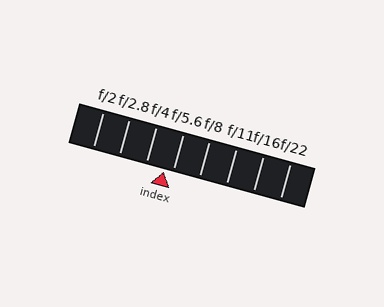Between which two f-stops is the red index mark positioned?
The index mark is between f/4 and f/5.6.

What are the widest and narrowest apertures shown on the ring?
The widest aperture shown is f/2 and the narrowest is f/22.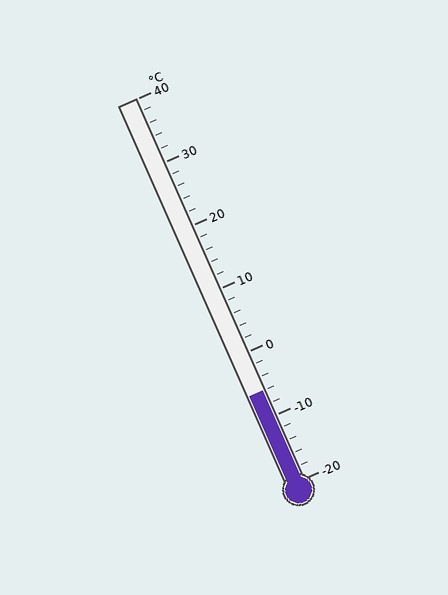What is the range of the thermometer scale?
The thermometer scale ranges from -20°C to 40°C.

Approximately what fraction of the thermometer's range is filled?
The thermometer is filled to approximately 25% of its range.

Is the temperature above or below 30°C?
The temperature is below 30°C.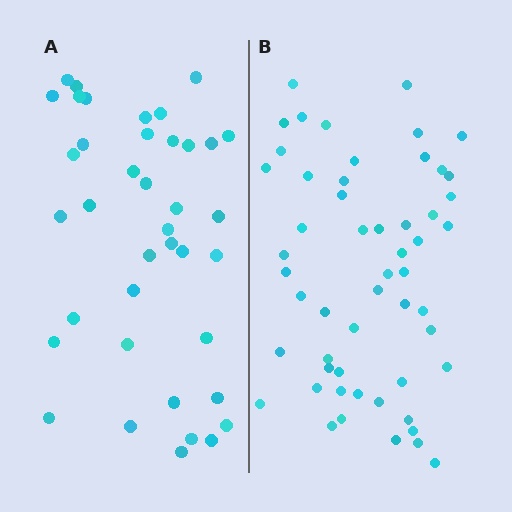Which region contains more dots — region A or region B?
Region B (the right region) has more dots.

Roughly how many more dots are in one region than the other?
Region B has approximately 15 more dots than region A.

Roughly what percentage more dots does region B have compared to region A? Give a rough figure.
About 40% more.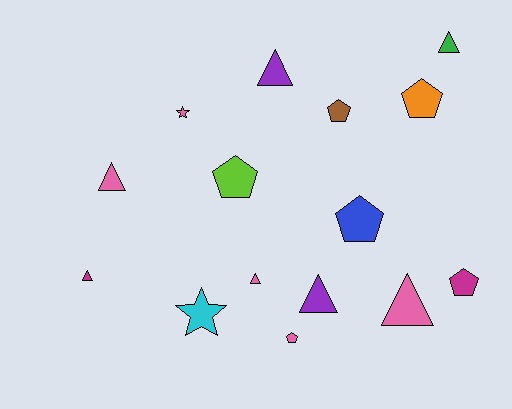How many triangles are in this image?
There are 7 triangles.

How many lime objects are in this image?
There is 1 lime object.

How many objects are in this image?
There are 15 objects.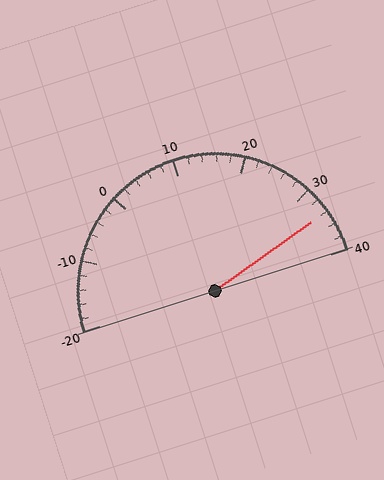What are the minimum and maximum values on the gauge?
The gauge ranges from -20 to 40.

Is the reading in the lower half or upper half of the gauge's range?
The reading is in the upper half of the range (-20 to 40).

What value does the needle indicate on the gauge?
The needle indicates approximately 34.